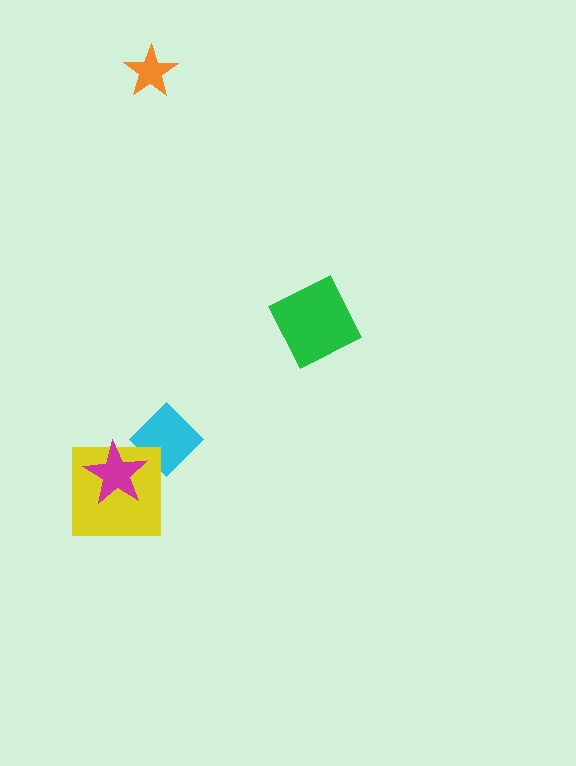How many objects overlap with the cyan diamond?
2 objects overlap with the cyan diamond.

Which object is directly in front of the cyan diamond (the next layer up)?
The yellow square is directly in front of the cyan diamond.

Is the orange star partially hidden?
No, no other shape covers it.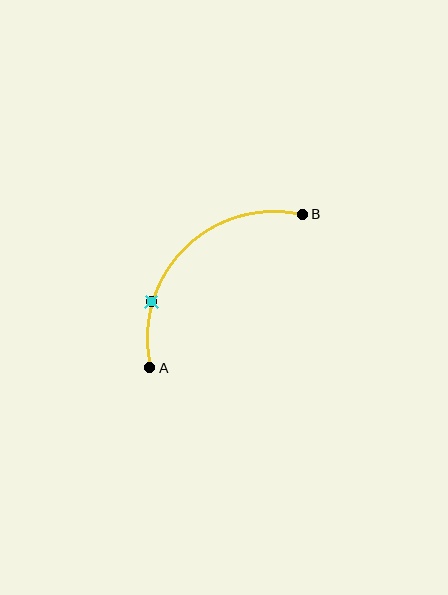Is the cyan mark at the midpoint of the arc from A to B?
No. The cyan mark lies on the arc but is closer to endpoint A. The arc midpoint would be at the point on the curve equidistant along the arc from both A and B.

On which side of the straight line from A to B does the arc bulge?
The arc bulges above and to the left of the straight line connecting A and B.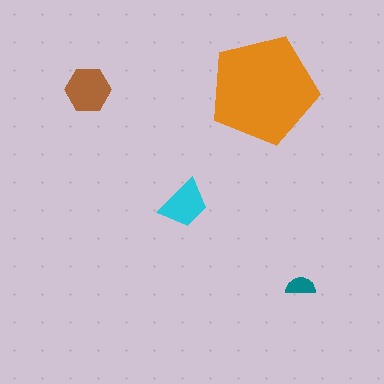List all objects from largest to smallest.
The orange pentagon, the brown hexagon, the cyan trapezoid, the teal semicircle.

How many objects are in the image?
There are 4 objects in the image.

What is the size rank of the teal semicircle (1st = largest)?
4th.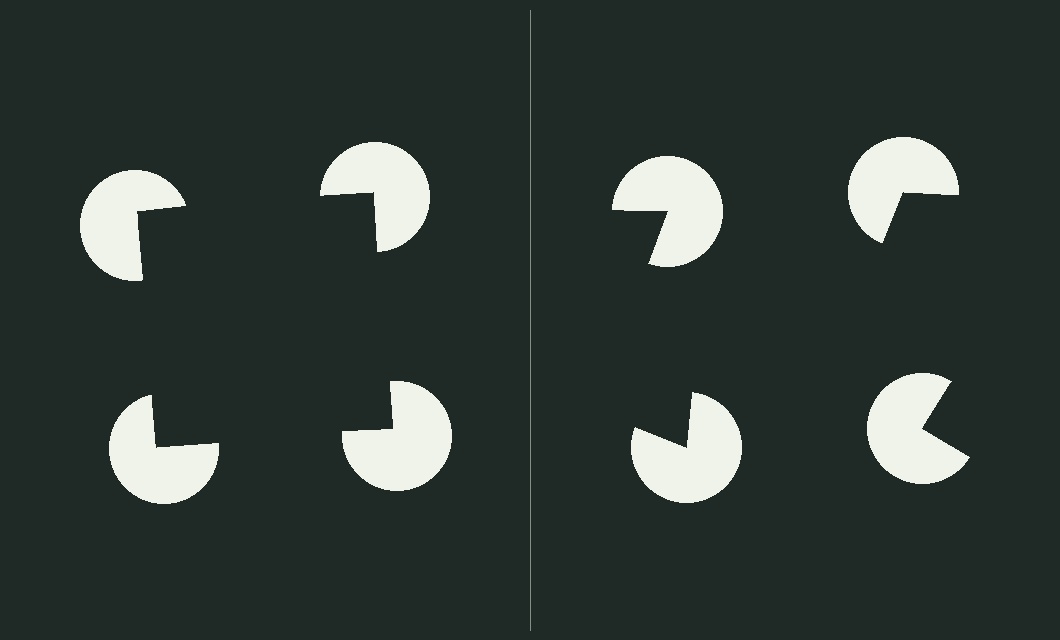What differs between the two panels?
The pac-man discs are positioned identically on both sides; only the wedge orientations differ. On the left they align to a square; on the right they are misaligned.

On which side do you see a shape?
An illusory square appears on the left side. On the right side the wedge cuts are rotated, so no coherent shape forms.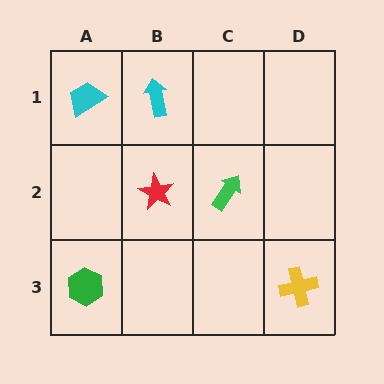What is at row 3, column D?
A yellow cross.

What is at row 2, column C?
A green arrow.